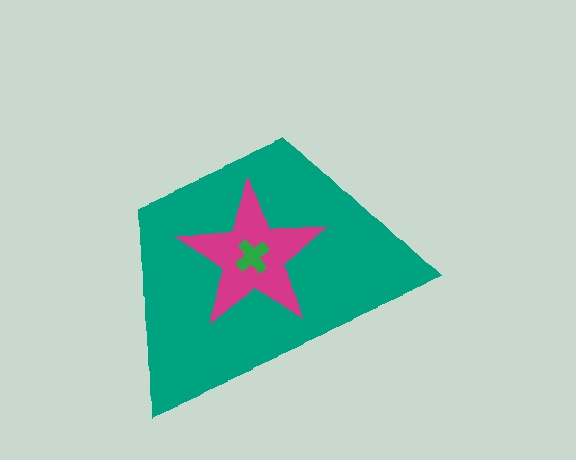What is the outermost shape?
The teal trapezoid.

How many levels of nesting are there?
3.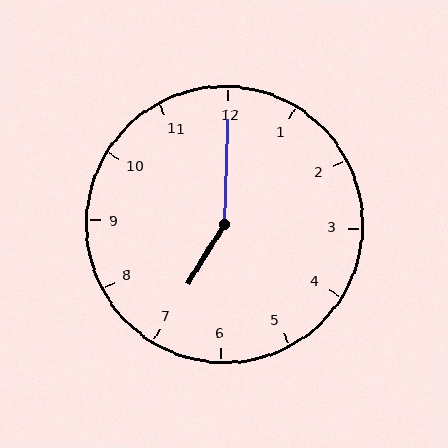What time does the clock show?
7:00.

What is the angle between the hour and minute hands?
Approximately 150 degrees.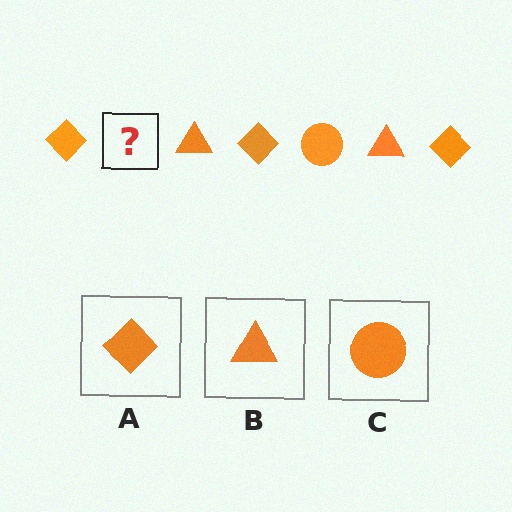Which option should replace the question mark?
Option C.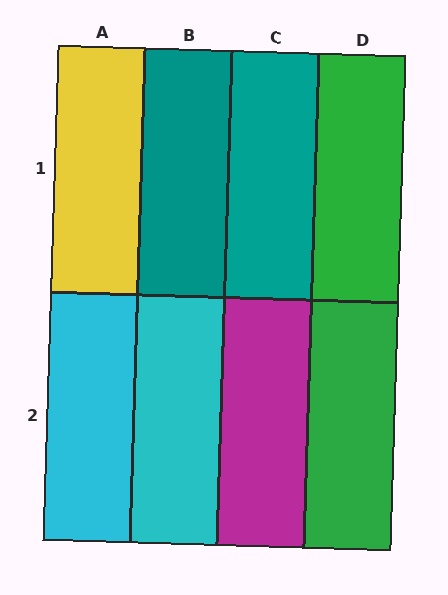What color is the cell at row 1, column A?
Yellow.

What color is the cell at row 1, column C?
Teal.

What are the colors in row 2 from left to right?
Cyan, cyan, magenta, green.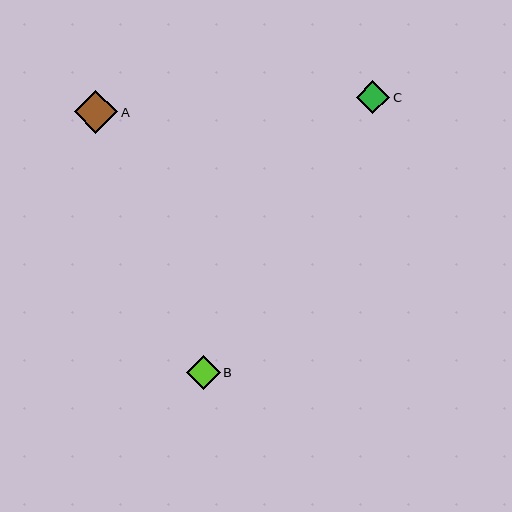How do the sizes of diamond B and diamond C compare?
Diamond B and diamond C are approximately the same size.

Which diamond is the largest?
Diamond A is the largest with a size of approximately 43 pixels.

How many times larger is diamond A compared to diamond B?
Diamond A is approximately 1.3 times the size of diamond B.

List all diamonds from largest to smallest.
From largest to smallest: A, B, C.